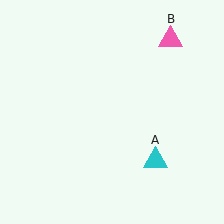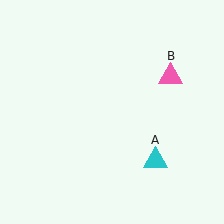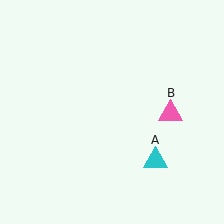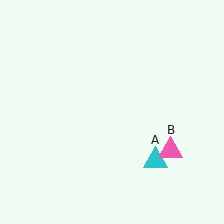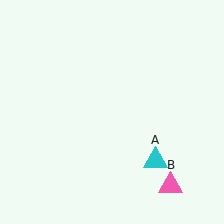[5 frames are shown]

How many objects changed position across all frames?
1 object changed position: pink triangle (object B).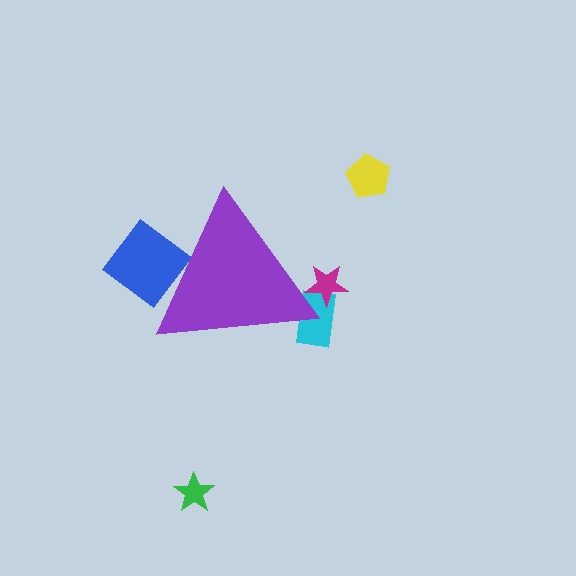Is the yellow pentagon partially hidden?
No, the yellow pentagon is fully visible.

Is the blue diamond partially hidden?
Yes, the blue diamond is partially hidden behind the purple triangle.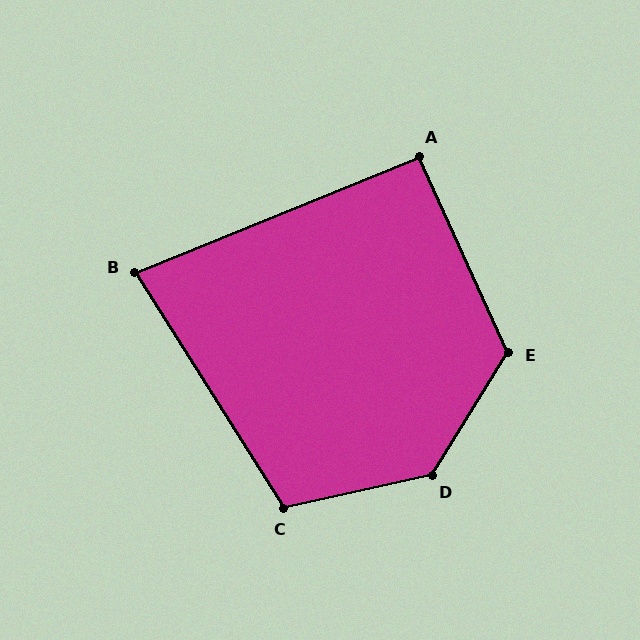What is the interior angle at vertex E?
Approximately 124 degrees (obtuse).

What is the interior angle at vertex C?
Approximately 110 degrees (obtuse).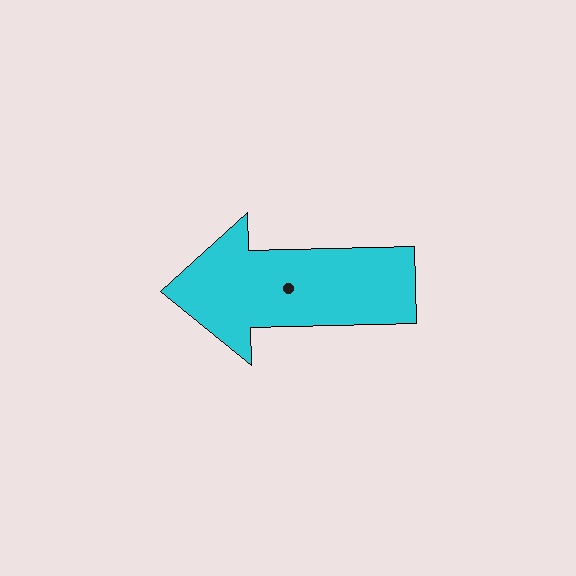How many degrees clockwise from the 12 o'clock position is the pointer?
Approximately 269 degrees.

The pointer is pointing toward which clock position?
Roughly 9 o'clock.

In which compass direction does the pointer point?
West.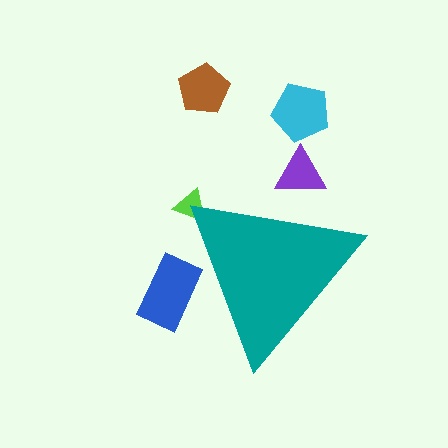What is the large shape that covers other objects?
A teal triangle.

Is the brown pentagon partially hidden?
No, the brown pentagon is fully visible.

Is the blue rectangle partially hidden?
Yes, the blue rectangle is partially hidden behind the teal triangle.